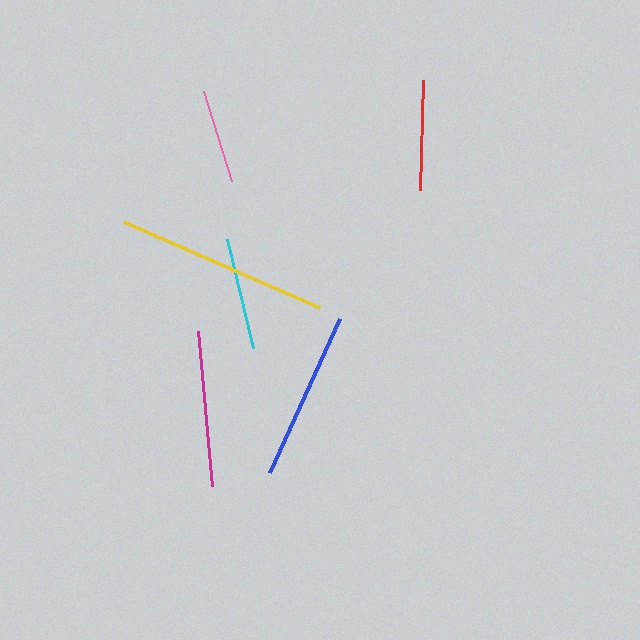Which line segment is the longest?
The yellow line is the longest at approximately 214 pixels.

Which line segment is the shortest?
The pink line is the shortest at approximately 94 pixels.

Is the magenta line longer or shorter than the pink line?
The magenta line is longer than the pink line.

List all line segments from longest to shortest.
From longest to shortest: yellow, blue, magenta, cyan, red, pink.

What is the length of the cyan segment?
The cyan segment is approximately 112 pixels long.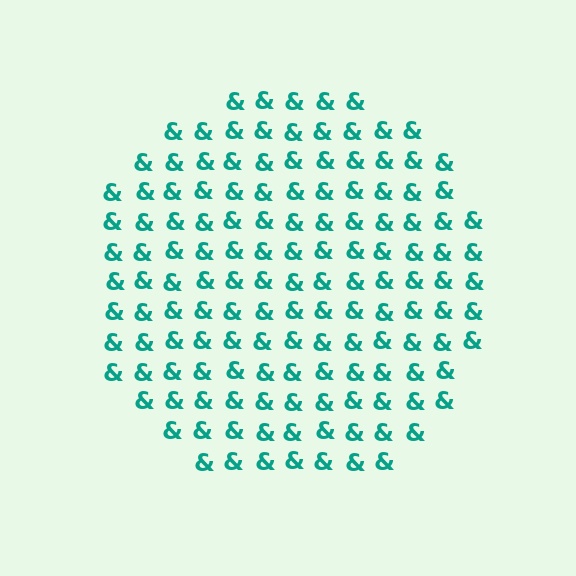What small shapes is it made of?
It is made of small ampersands.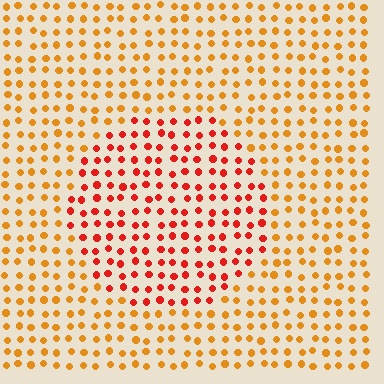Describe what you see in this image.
The image is filled with small orange elements in a uniform arrangement. A circle-shaped region is visible where the elements are tinted to a slightly different hue, forming a subtle color boundary.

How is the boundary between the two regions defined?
The boundary is defined purely by a slight shift in hue (about 34 degrees). Spacing, size, and orientation are identical on both sides.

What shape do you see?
I see a circle.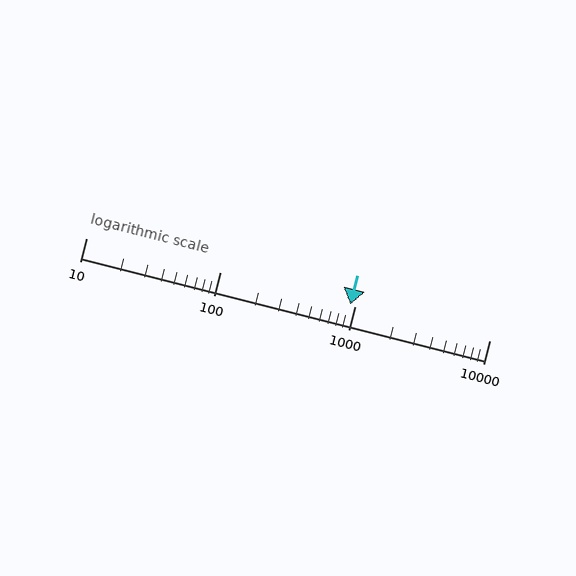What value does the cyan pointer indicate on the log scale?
The pointer indicates approximately 920.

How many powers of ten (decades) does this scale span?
The scale spans 3 decades, from 10 to 10000.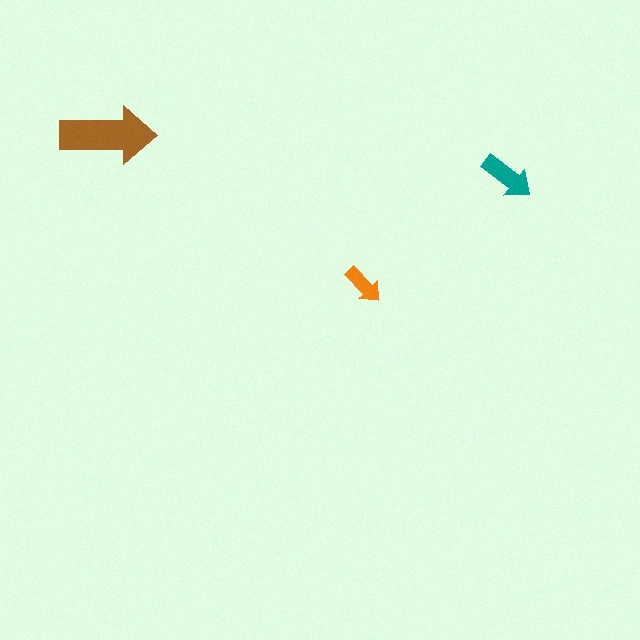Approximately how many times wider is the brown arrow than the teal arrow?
About 2 times wider.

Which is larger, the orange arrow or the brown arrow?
The brown one.